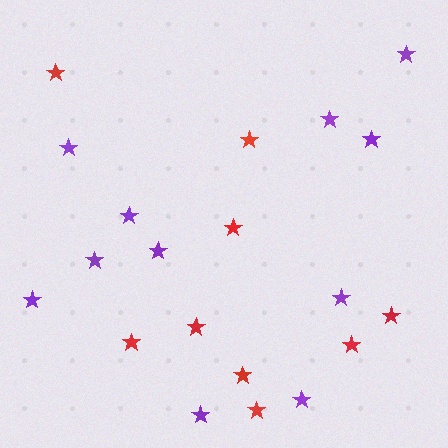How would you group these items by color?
There are 2 groups: one group of purple stars (11) and one group of red stars (9).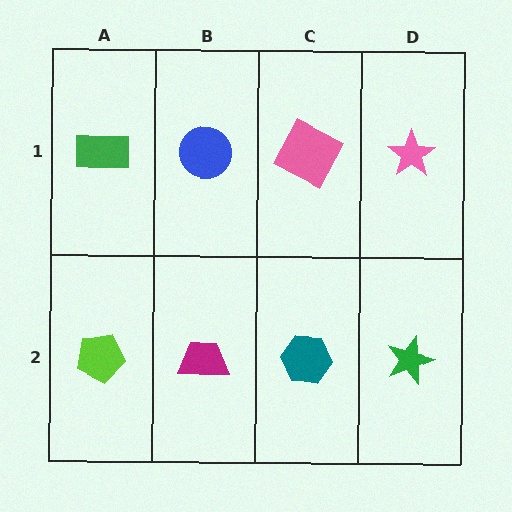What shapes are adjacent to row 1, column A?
A lime pentagon (row 2, column A), a blue circle (row 1, column B).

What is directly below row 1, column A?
A lime pentagon.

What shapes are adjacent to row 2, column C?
A pink square (row 1, column C), a magenta trapezoid (row 2, column B), a green star (row 2, column D).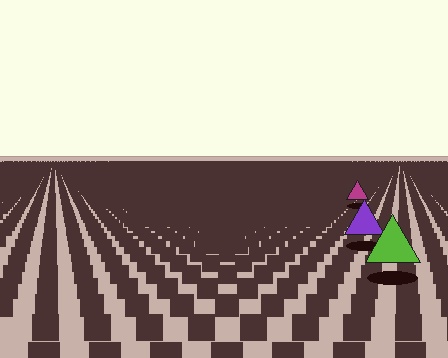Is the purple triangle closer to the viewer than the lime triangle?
No. The lime triangle is closer — you can tell from the texture gradient: the ground texture is coarser near it.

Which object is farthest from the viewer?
The magenta triangle is farthest from the viewer. It appears smaller and the ground texture around it is denser.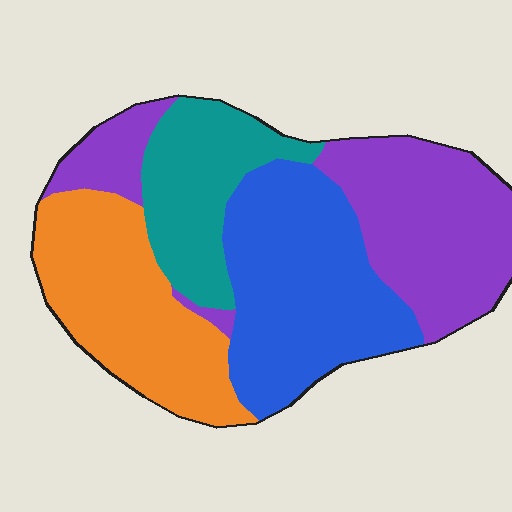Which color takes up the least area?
Teal, at roughly 15%.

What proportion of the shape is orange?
Orange covers 24% of the shape.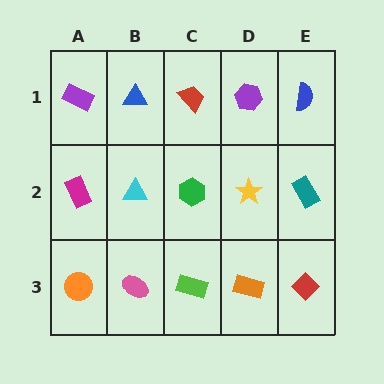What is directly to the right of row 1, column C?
A purple hexagon.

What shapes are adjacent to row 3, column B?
A cyan triangle (row 2, column B), an orange circle (row 3, column A), a lime rectangle (row 3, column C).